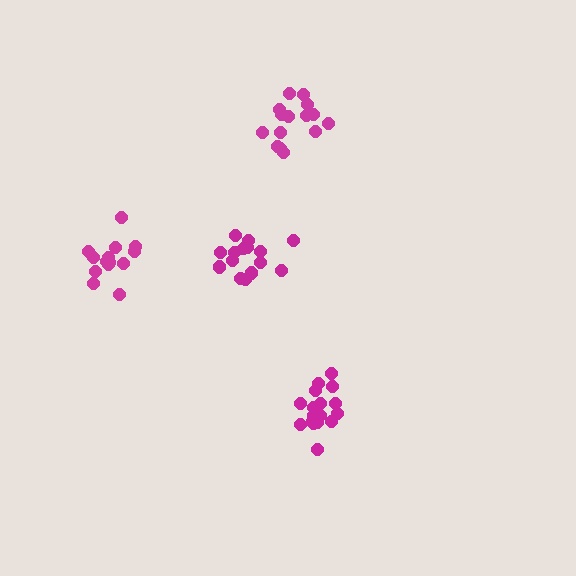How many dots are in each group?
Group 1: 15 dots, Group 2: 14 dots, Group 3: 17 dots, Group 4: 15 dots (61 total).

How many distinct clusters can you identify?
There are 4 distinct clusters.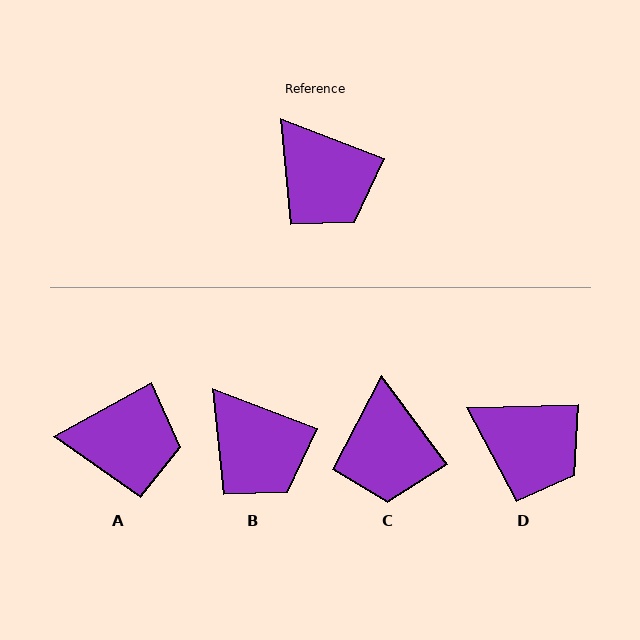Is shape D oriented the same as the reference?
No, it is off by about 22 degrees.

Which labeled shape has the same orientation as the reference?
B.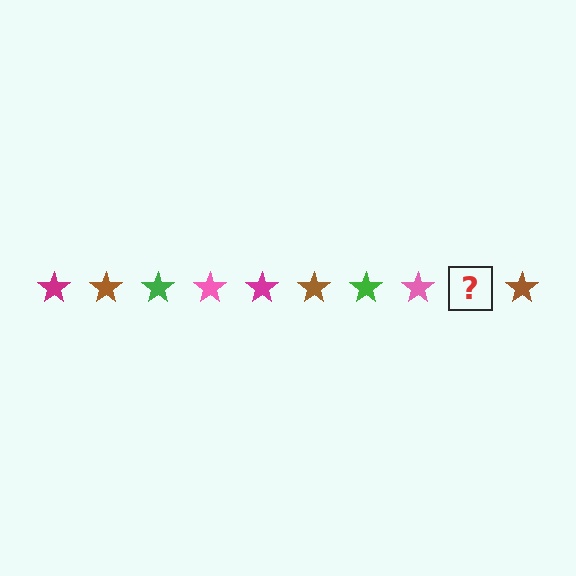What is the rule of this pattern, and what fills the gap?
The rule is that the pattern cycles through magenta, brown, green, pink stars. The gap should be filled with a magenta star.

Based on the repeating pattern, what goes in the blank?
The blank should be a magenta star.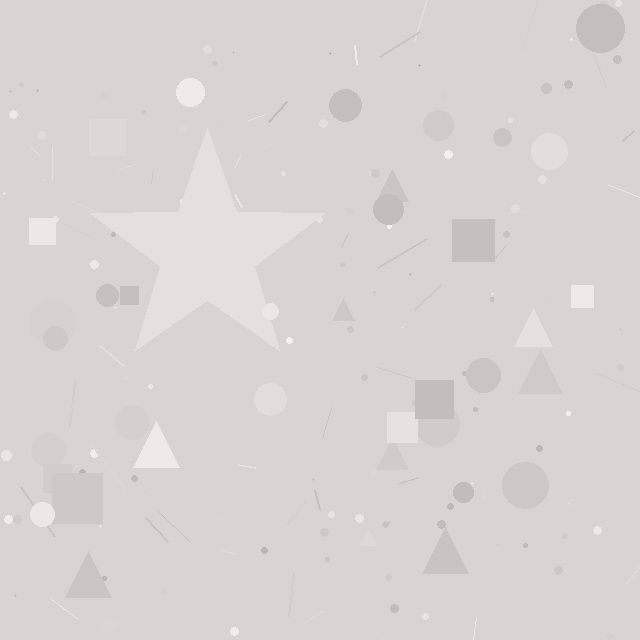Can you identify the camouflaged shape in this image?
The camouflaged shape is a star.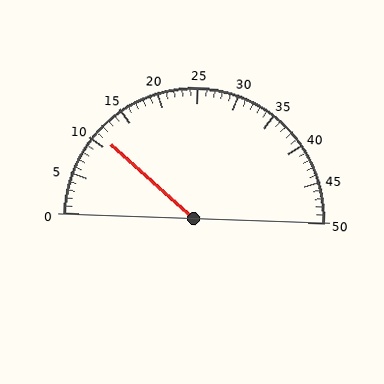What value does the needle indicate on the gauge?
The needle indicates approximately 11.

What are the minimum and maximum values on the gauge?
The gauge ranges from 0 to 50.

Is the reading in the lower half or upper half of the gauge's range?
The reading is in the lower half of the range (0 to 50).